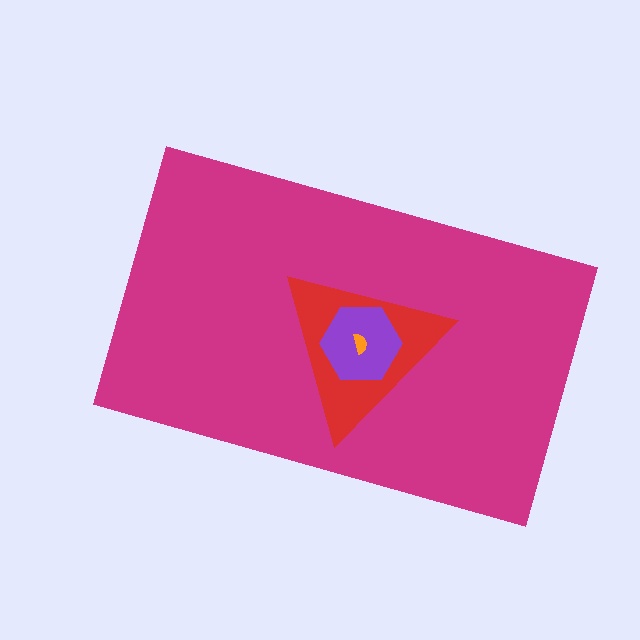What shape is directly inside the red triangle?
The purple hexagon.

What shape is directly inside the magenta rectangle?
The red triangle.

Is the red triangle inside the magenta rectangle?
Yes.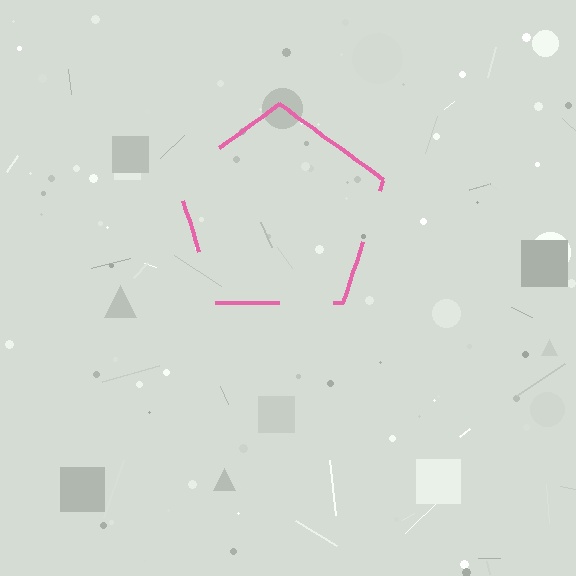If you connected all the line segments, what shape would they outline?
They would outline a pentagon.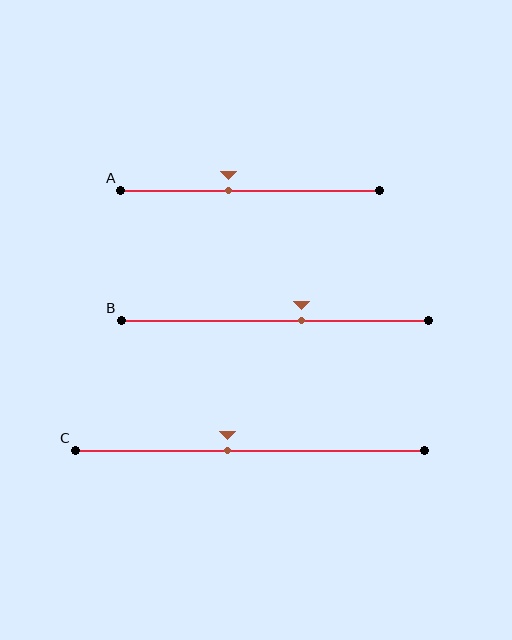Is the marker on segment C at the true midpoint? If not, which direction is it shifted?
No, the marker on segment C is shifted to the left by about 6% of the segment length.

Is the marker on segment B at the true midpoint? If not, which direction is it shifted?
No, the marker on segment B is shifted to the right by about 9% of the segment length.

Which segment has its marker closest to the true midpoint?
Segment C has its marker closest to the true midpoint.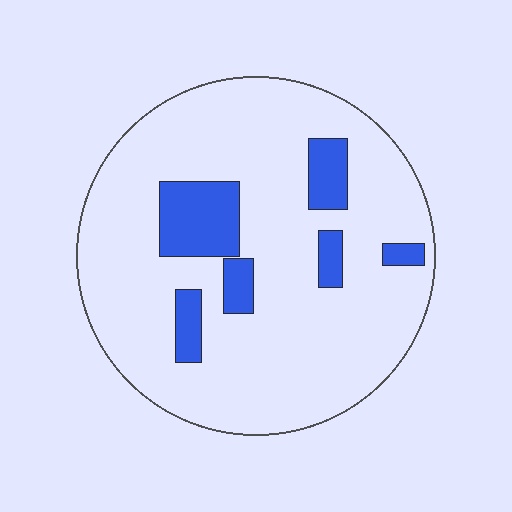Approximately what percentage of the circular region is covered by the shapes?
Approximately 15%.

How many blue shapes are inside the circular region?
6.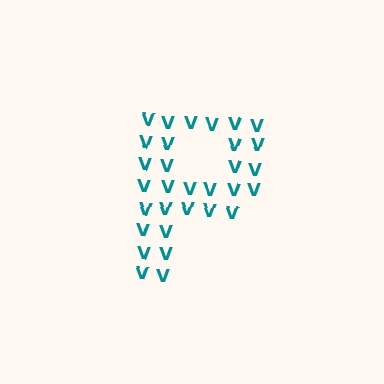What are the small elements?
The small elements are letter V's.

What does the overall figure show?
The overall figure shows the letter P.